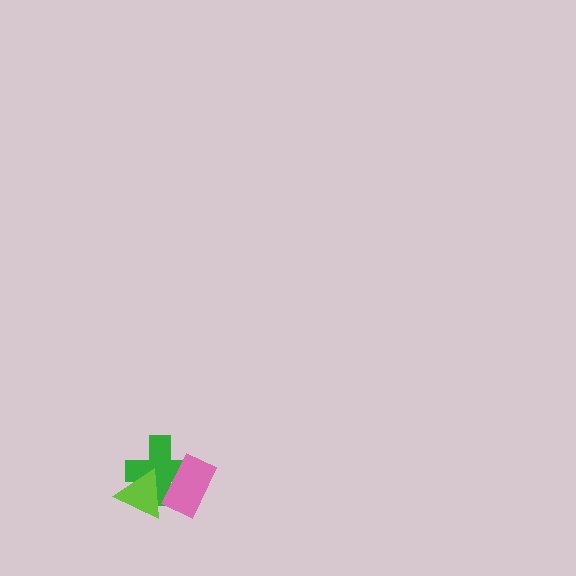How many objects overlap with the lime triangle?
2 objects overlap with the lime triangle.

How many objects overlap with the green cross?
2 objects overlap with the green cross.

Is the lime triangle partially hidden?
Yes, it is partially covered by another shape.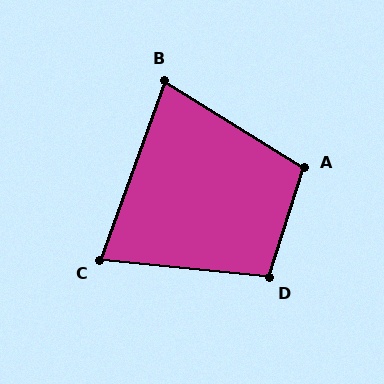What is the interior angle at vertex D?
Approximately 102 degrees (obtuse).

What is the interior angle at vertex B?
Approximately 78 degrees (acute).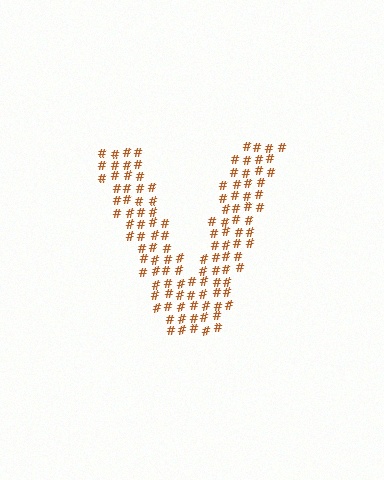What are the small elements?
The small elements are hash symbols.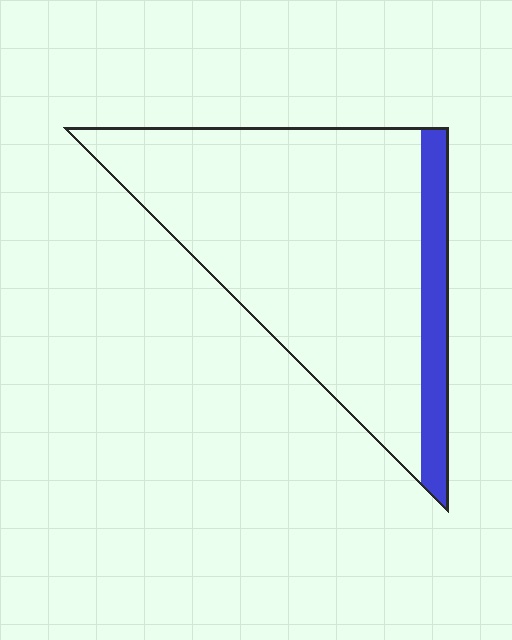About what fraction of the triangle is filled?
About one eighth (1/8).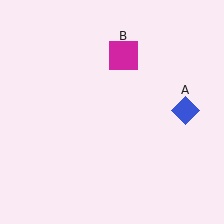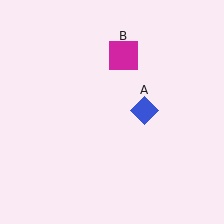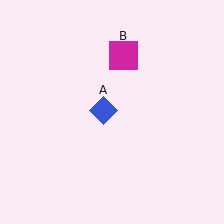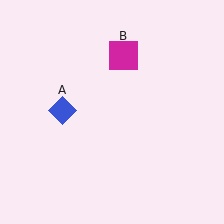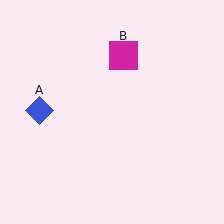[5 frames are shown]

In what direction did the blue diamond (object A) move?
The blue diamond (object A) moved left.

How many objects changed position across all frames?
1 object changed position: blue diamond (object A).